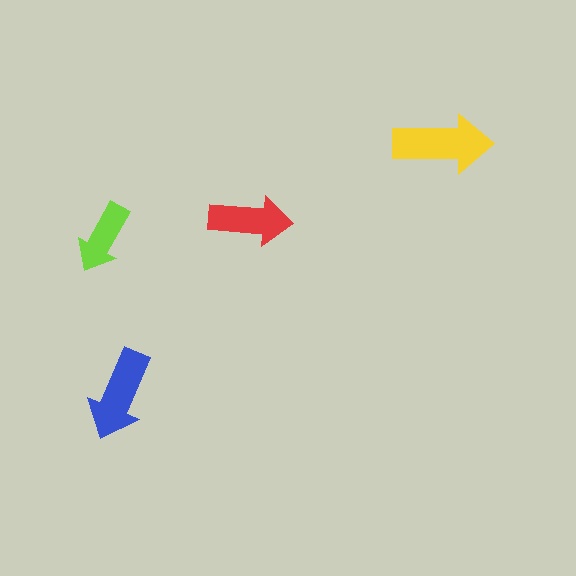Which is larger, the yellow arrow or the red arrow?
The yellow one.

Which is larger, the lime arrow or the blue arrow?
The blue one.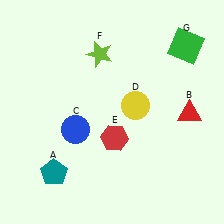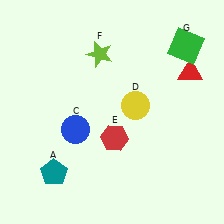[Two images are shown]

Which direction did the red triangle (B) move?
The red triangle (B) moved up.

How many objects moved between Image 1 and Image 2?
1 object moved between the two images.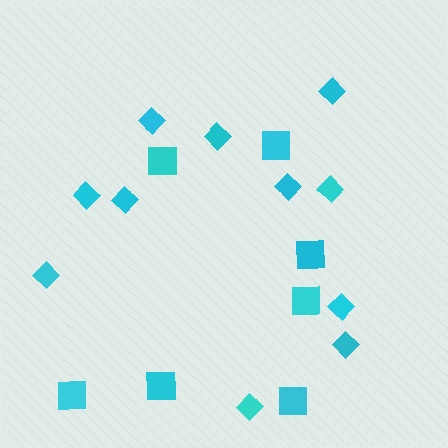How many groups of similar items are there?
There are 2 groups: one group of diamonds (11) and one group of squares (7).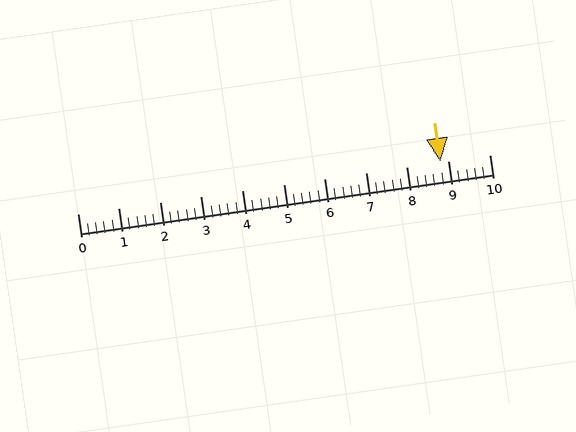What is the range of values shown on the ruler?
The ruler shows values from 0 to 10.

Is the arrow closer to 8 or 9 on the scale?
The arrow is closer to 9.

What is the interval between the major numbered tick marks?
The major tick marks are spaced 1 units apart.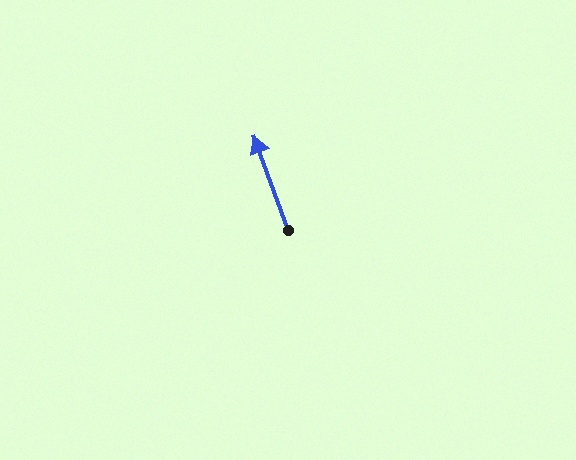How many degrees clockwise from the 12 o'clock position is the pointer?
Approximately 340 degrees.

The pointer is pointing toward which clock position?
Roughly 11 o'clock.